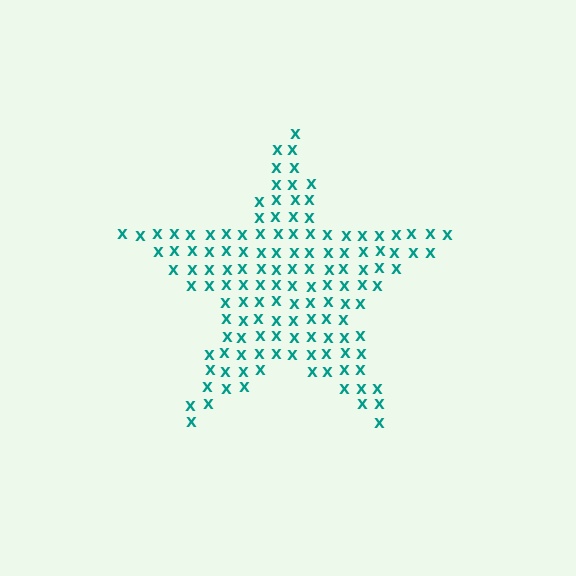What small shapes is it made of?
It is made of small letter X's.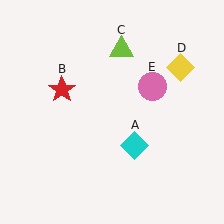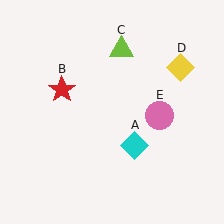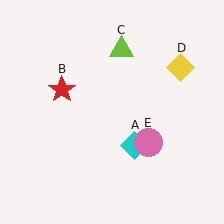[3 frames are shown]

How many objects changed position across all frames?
1 object changed position: pink circle (object E).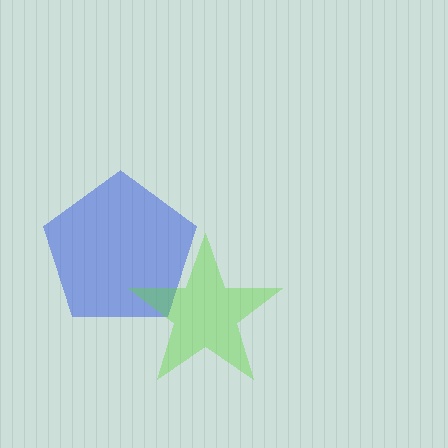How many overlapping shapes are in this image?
There are 2 overlapping shapes in the image.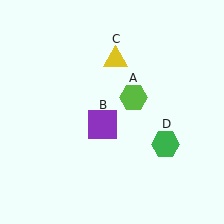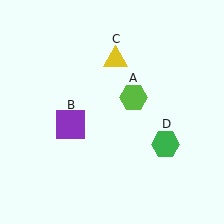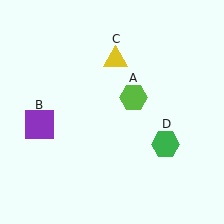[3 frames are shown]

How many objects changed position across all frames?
1 object changed position: purple square (object B).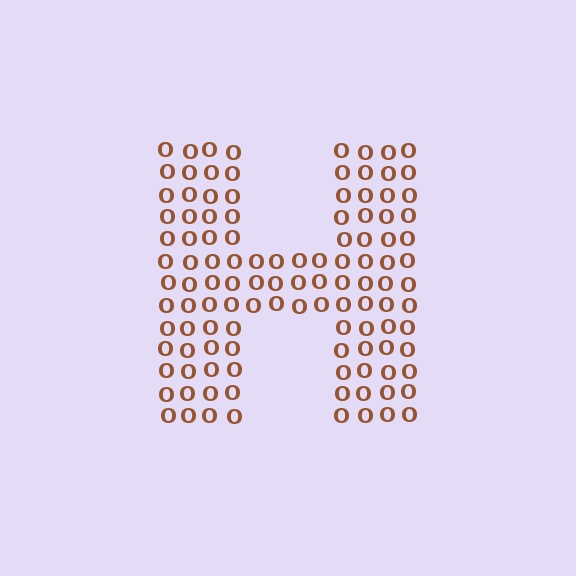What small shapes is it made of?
It is made of small letter O's.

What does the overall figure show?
The overall figure shows the letter H.